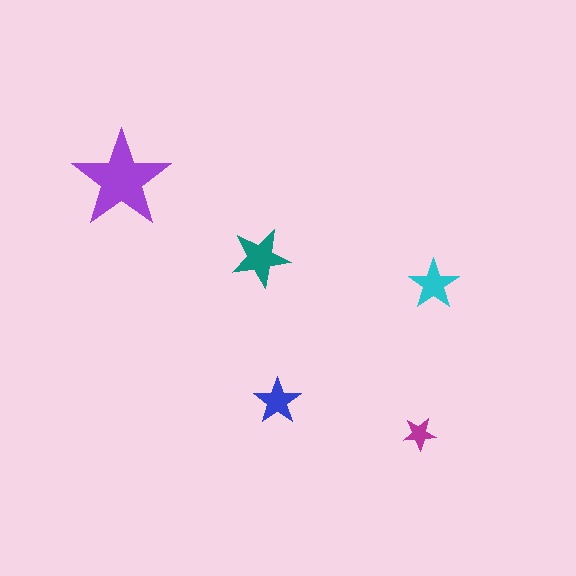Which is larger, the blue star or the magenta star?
The blue one.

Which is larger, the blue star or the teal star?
The teal one.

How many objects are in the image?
There are 5 objects in the image.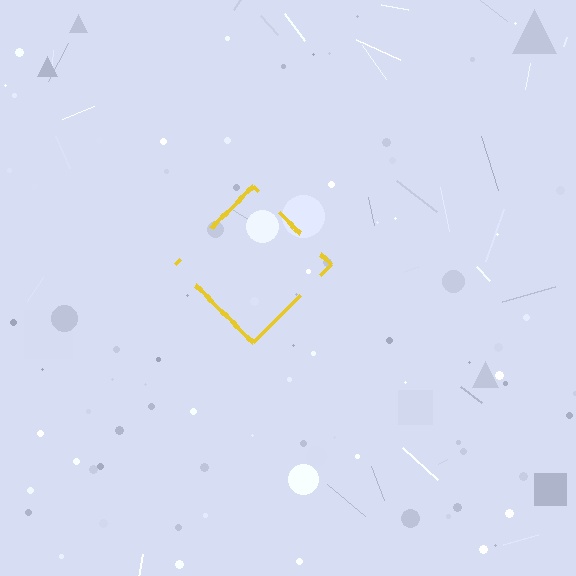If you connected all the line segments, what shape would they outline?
They would outline a diamond.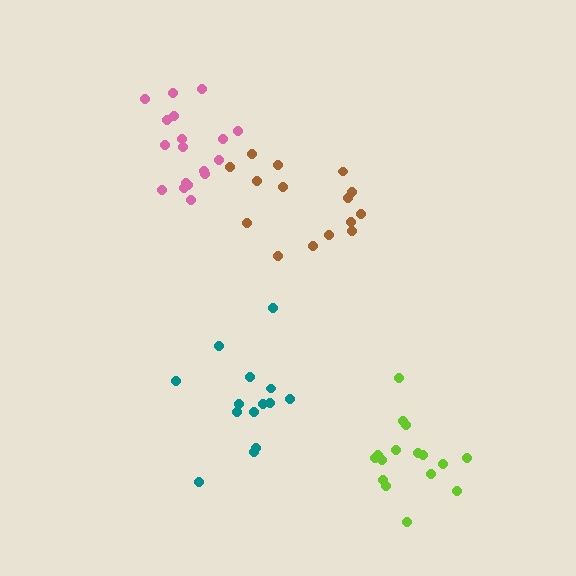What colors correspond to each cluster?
The clusters are colored: lime, brown, pink, teal.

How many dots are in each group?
Group 1: 16 dots, Group 2: 15 dots, Group 3: 18 dots, Group 4: 14 dots (63 total).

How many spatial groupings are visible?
There are 4 spatial groupings.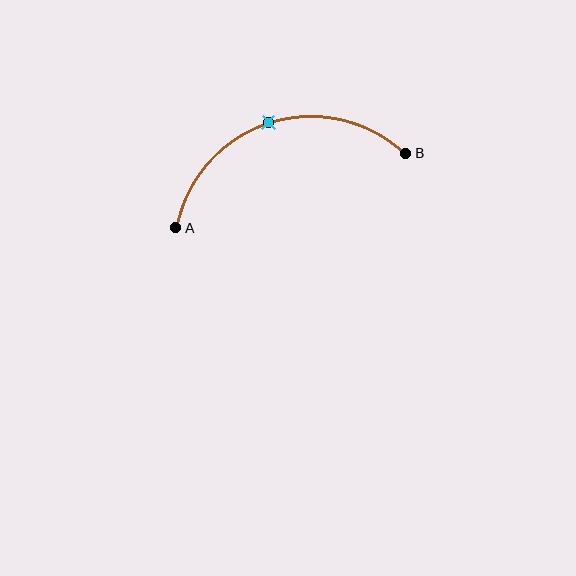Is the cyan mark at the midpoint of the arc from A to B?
Yes. The cyan mark lies on the arc at equal arc-length from both A and B — it is the arc midpoint.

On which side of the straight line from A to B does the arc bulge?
The arc bulges above the straight line connecting A and B.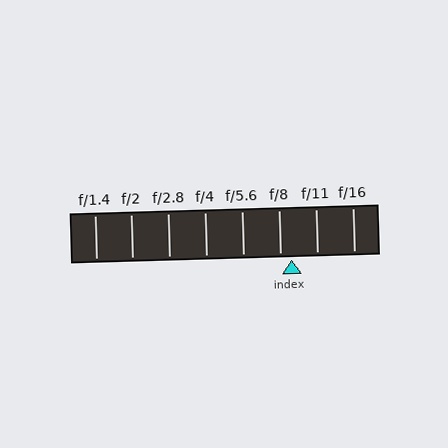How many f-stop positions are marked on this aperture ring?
There are 8 f-stop positions marked.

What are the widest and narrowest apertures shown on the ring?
The widest aperture shown is f/1.4 and the narrowest is f/16.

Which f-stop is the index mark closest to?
The index mark is closest to f/8.